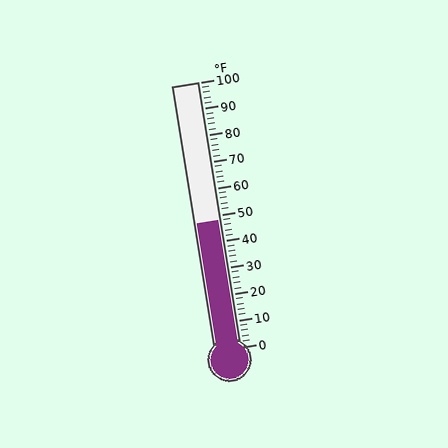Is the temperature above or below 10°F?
The temperature is above 10°F.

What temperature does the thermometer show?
The thermometer shows approximately 48°F.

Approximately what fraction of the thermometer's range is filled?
The thermometer is filled to approximately 50% of its range.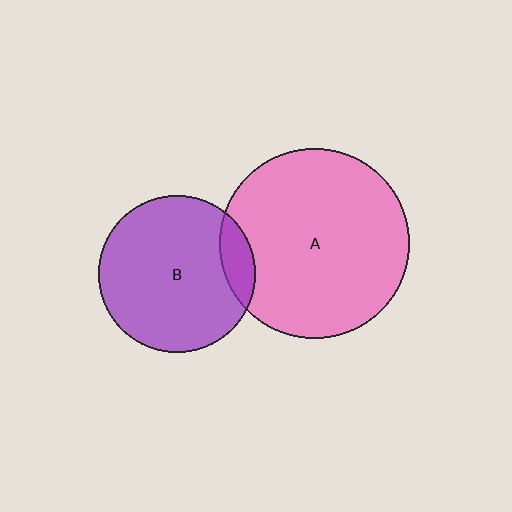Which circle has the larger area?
Circle A (pink).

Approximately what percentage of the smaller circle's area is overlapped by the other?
Approximately 10%.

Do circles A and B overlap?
Yes.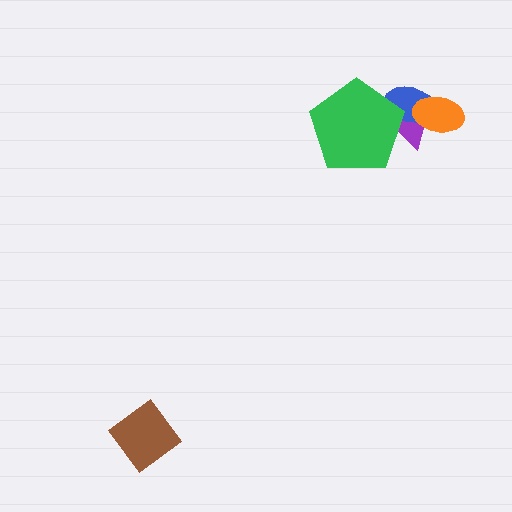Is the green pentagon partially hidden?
No, no other shape covers it.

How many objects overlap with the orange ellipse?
2 objects overlap with the orange ellipse.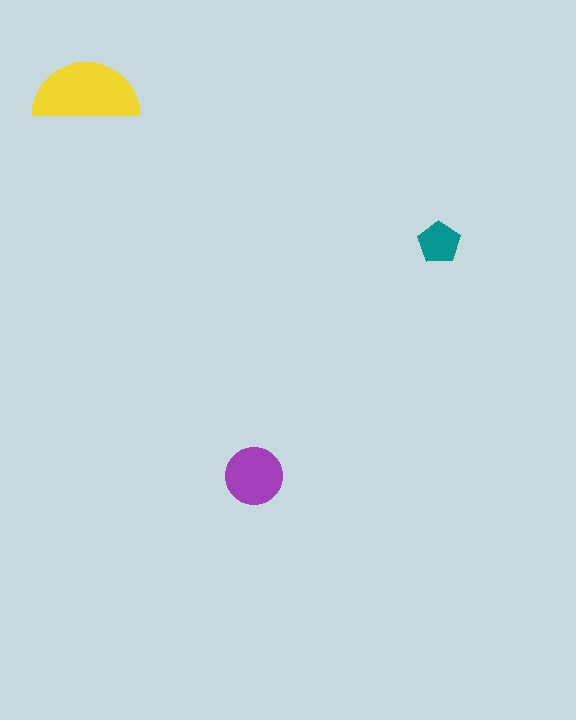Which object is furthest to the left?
The yellow semicircle is leftmost.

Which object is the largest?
The yellow semicircle.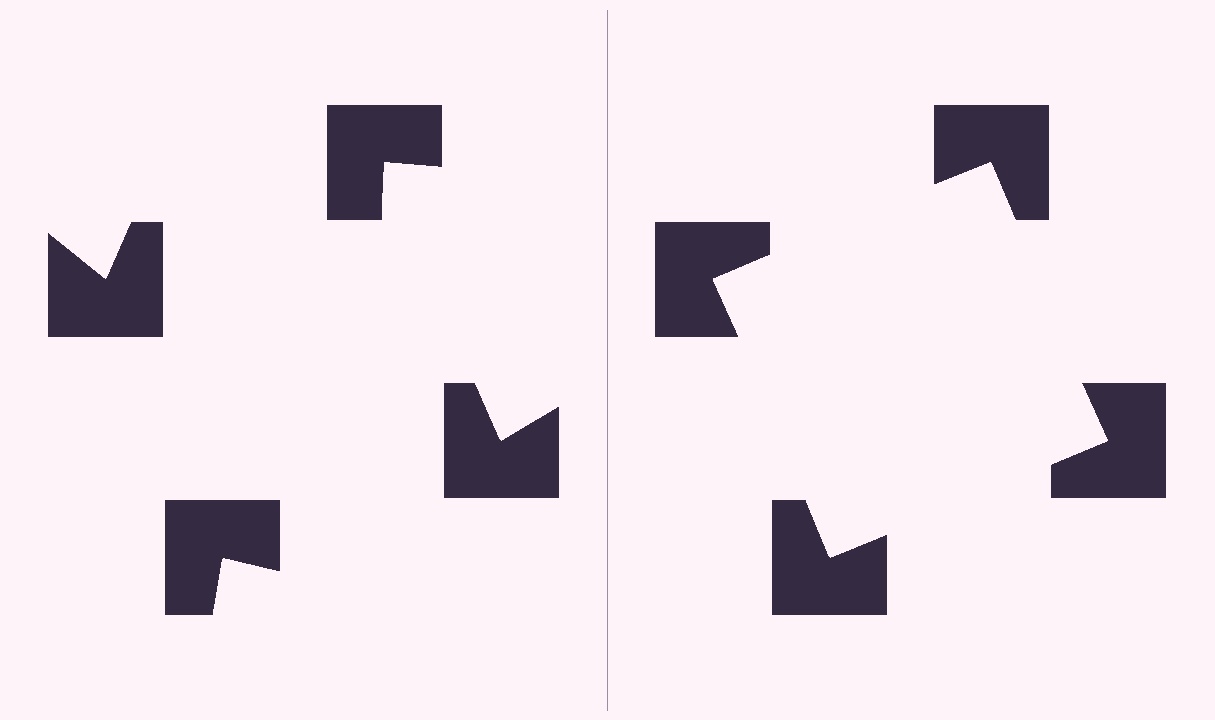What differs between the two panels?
The notched squares are positioned identically on both sides; only the wedge orientations differ. On the right they align to a square; on the left they are misaligned.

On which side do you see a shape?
An illusory square appears on the right side. On the left side the wedge cuts are rotated, so no coherent shape forms.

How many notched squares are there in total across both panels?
8 — 4 on each side.